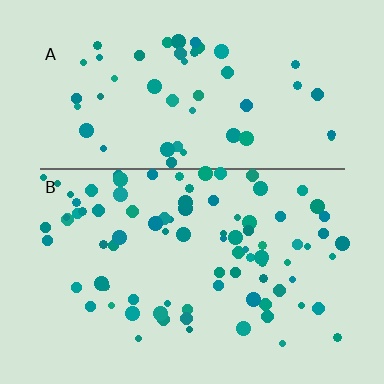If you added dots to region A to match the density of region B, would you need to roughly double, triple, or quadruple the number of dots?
Approximately double.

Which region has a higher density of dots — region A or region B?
B (the bottom).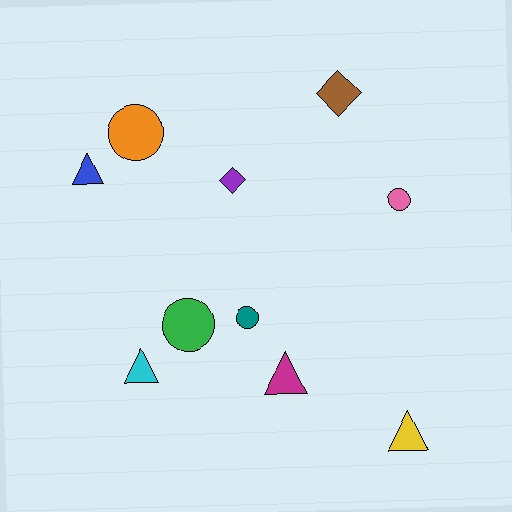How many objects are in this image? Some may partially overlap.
There are 10 objects.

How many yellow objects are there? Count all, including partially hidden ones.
There is 1 yellow object.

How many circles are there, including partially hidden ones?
There are 4 circles.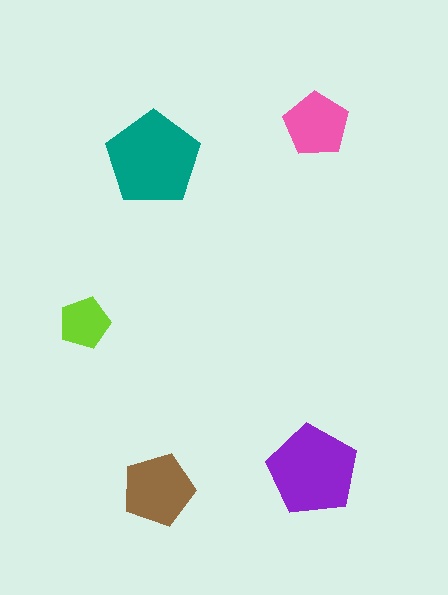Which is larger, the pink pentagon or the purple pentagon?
The purple one.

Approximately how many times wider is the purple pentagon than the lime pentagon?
About 2 times wider.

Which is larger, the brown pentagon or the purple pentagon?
The purple one.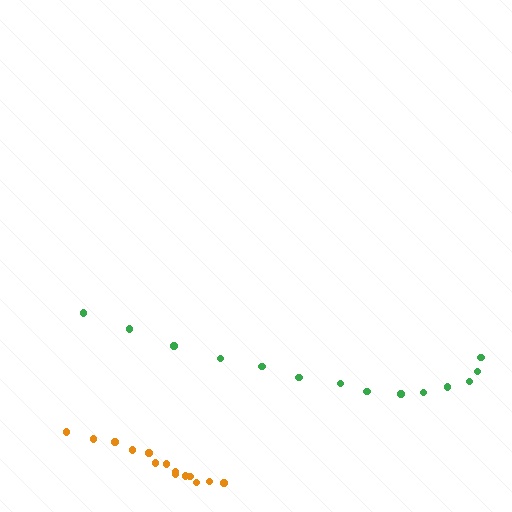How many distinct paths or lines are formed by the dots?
There are 2 distinct paths.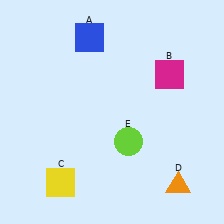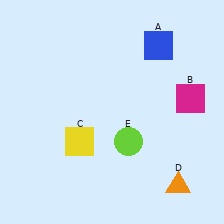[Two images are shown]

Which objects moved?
The objects that moved are: the blue square (A), the magenta square (B), the yellow square (C).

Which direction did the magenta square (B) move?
The magenta square (B) moved down.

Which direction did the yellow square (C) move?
The yellow square (C) moved up.